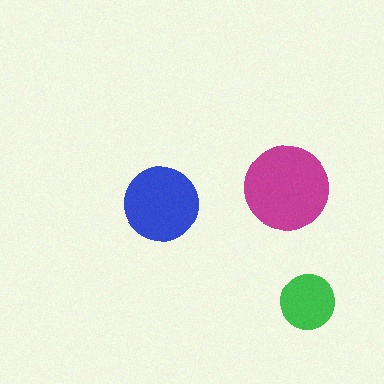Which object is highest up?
The magenta circle is topmost.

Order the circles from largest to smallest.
the magenta one, the blue one, the green one.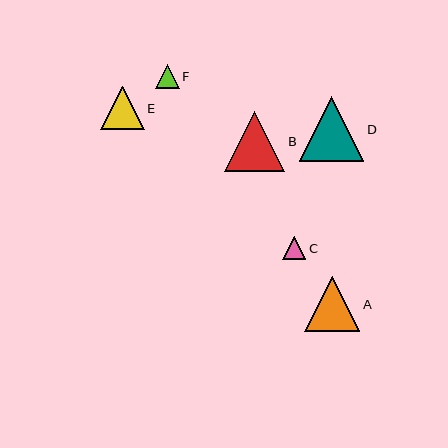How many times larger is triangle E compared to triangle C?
Triangle E is approximately 1.9 times the size of triangle C.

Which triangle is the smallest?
Triangle C is the smallest with a size of approximately 23 pixels.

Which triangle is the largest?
Triangle D is the largest with a size of approximately 65 pixels.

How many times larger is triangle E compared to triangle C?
Triangle E is approximately 1.9 times the size of triangle C.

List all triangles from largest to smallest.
From largest to smallest: D, B, A, E, F, C.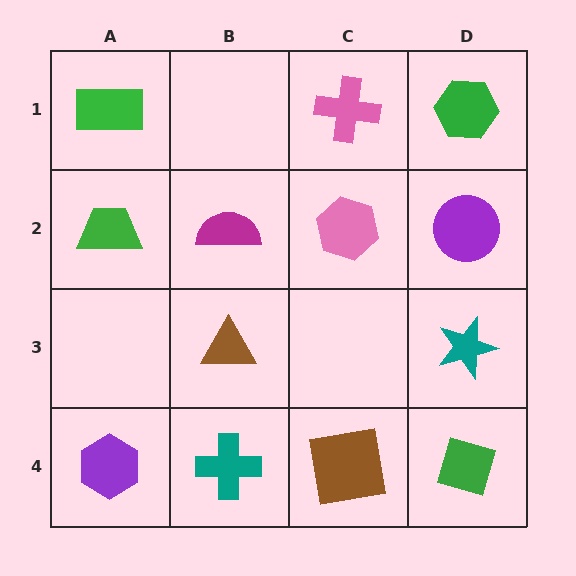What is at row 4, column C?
A brown square.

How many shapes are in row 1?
3 shapes.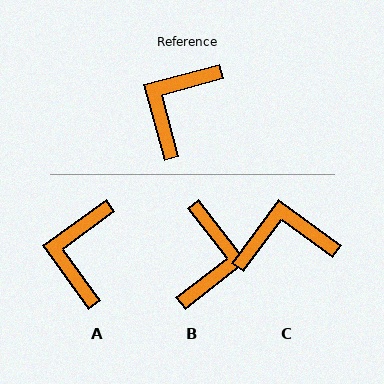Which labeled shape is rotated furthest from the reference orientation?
B, about 157 degrees away.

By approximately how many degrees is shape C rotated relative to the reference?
Approximately 51 degrees clockwise.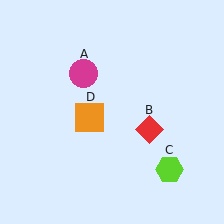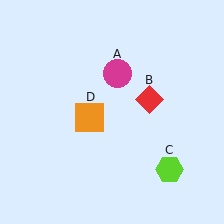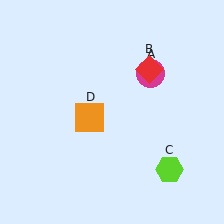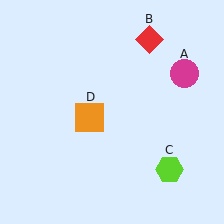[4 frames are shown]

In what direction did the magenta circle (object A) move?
The magenta circle (object A) moved right.